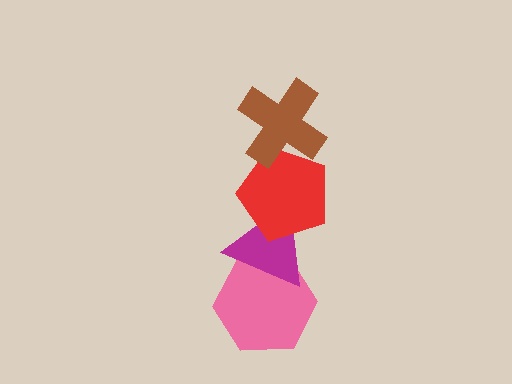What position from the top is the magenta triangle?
The magenta triangle is 3rd from the top.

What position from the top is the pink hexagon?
The pink hexagon is 4th from the top.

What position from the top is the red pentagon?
The red pentagon is 2nd from the top.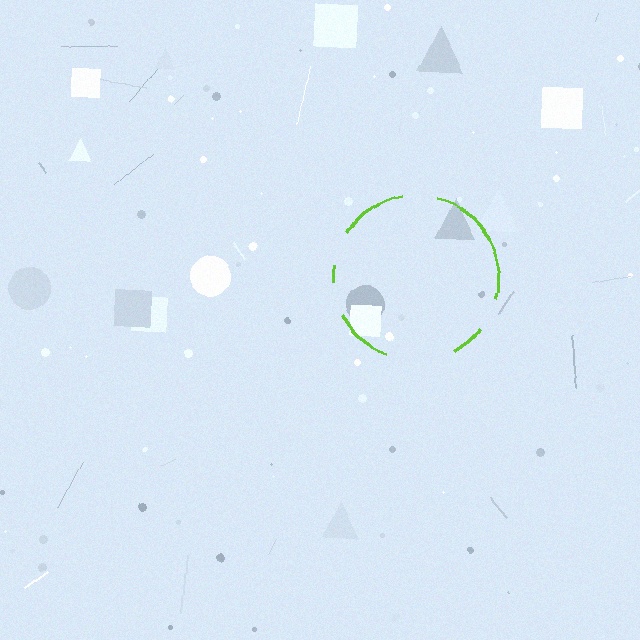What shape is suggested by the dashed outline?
The dashed outline suggests a circle.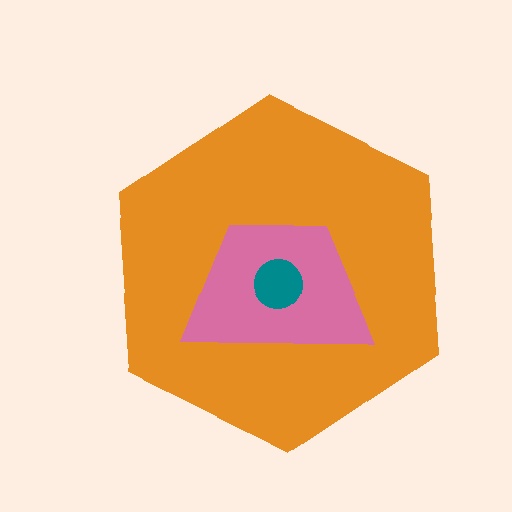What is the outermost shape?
The orange hexagon.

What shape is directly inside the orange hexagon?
The pink trapezoid.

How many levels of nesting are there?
3.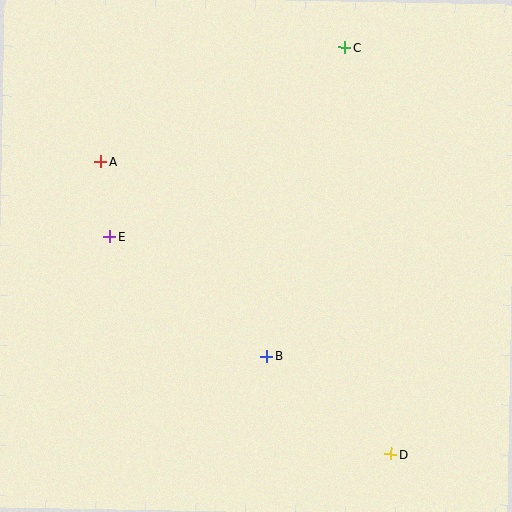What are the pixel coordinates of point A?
Point A is at (100, 162).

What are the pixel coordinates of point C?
Point C is at (345, 47).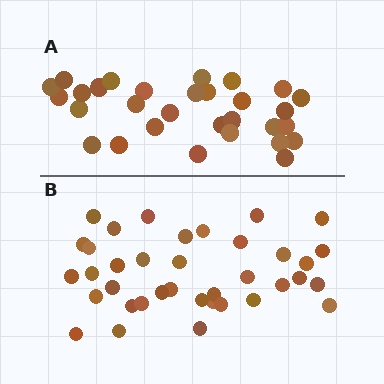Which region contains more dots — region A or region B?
Region B (the bottom region) has more dots.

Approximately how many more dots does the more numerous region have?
Region B has roughly 8 or so more dots than region A.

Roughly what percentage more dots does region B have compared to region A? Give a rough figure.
About 25% more.